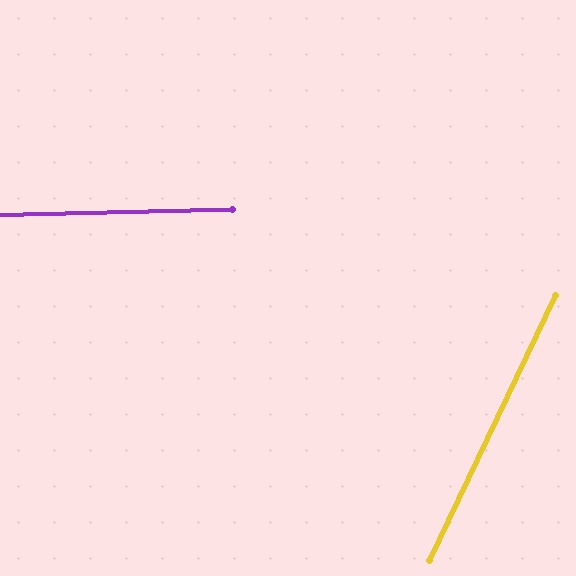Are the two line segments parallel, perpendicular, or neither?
Neither parallel nor perpendicular — they differ by about 63°.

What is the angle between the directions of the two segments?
Approximately 63 degrees.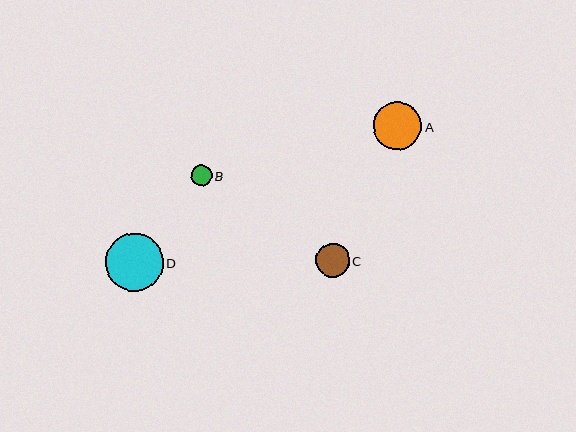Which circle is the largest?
Circle D is the largest with a size of approximately 58 pixels.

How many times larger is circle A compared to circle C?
Circle A is approximately 1.4 times the size of circle C.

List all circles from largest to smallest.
From largest to smallest: D, A, C, B.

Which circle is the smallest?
Circle B is the smallest with a size of approximately 21 pixels.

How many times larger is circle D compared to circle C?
Circle D is approximately 1.7 times the size of circle C.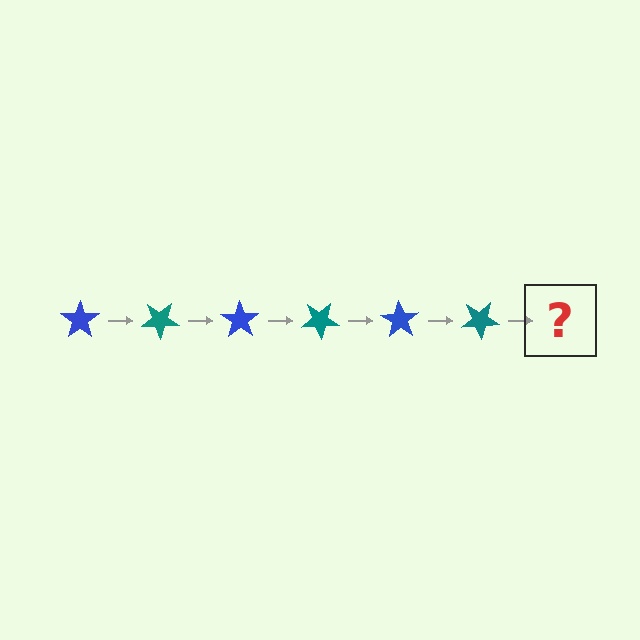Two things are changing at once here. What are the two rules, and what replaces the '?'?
The two rules are that it rotates 35 degrees each step and the color cycles through blue and teal. The '?' should be a blue star, rotated 210 degrees from the start.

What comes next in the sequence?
The next element should be a blue star, rotated 210 degrees from the start.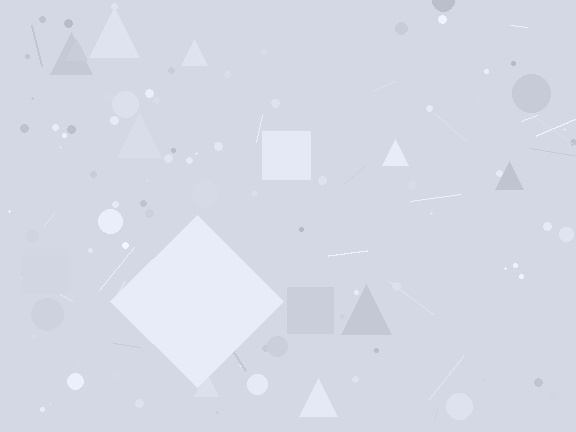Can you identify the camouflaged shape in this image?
The camouflaged shape is a diamond.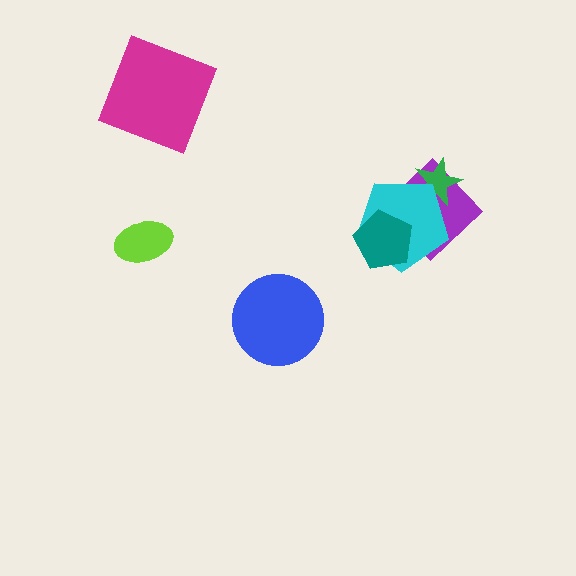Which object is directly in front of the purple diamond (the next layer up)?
The green star is directly in front of the purple diamond.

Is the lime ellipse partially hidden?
No, no other shape covers it.